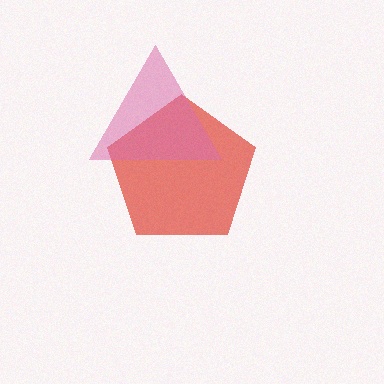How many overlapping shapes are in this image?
There are 2 overlapping shapes in the image.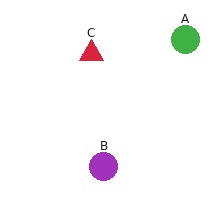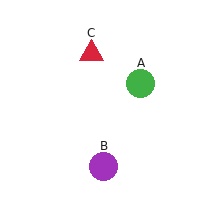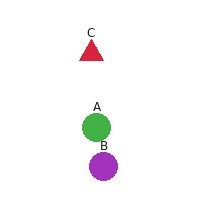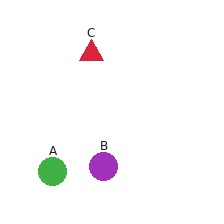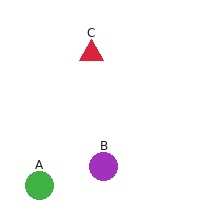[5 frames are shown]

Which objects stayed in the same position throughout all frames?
Purple circle (object B) and red triangle (object C) remained stationary.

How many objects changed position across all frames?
1 object changed position: green circle (object A).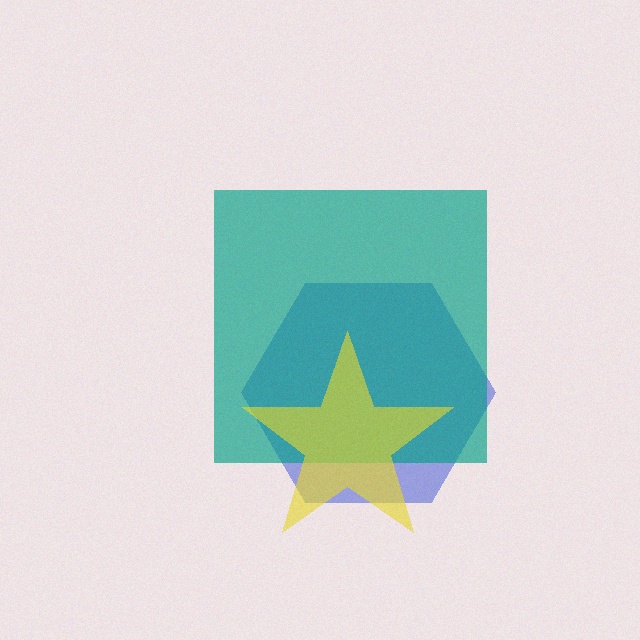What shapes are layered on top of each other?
The layered shapes are: a blue hexagon, a teal square, a yellow star.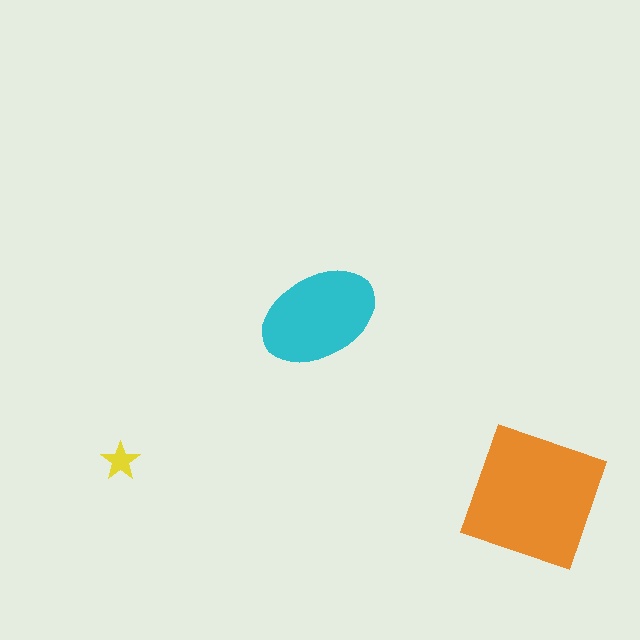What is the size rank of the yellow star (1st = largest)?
3rd.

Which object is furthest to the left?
The yellow star is leftmost.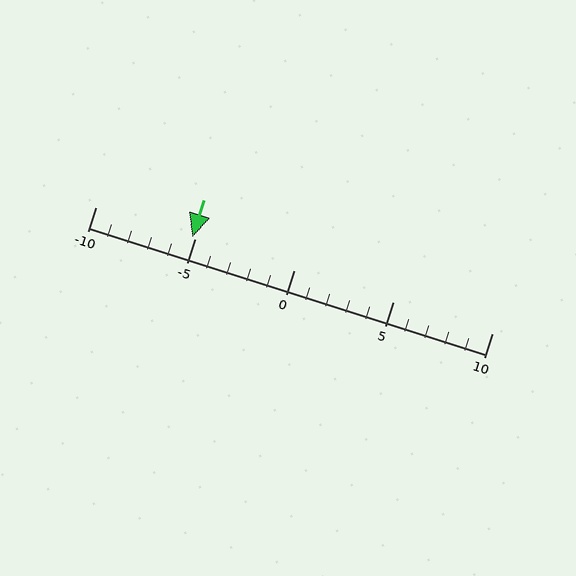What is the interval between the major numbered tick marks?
The major tick marks are spaced 5 units apart.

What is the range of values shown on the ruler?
The ruler shows values from -10 to 10.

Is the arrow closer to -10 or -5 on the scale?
The arrow is closer to -5.